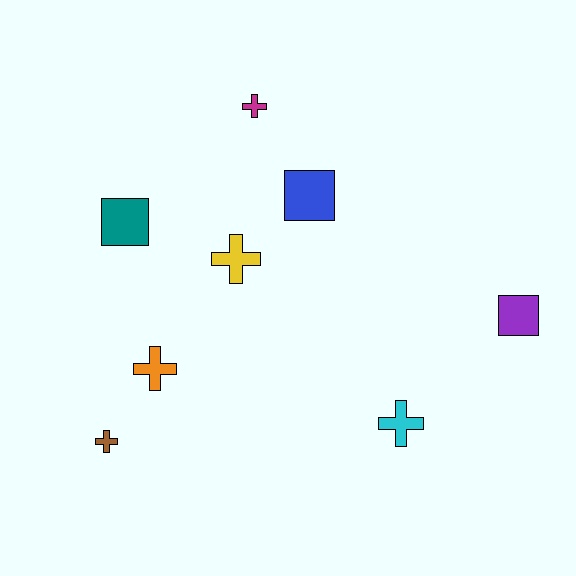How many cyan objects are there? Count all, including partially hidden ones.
There is 1 cyan object.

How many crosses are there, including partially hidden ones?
There are 5 crosses.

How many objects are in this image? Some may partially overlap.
There are 8 objects.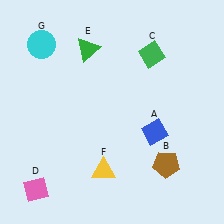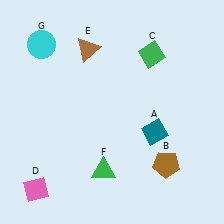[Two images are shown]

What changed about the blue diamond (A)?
In Image 1, A is blue. In Image 2, it changed to teal.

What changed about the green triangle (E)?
In Image 1, E is green. In Image 2, it changed to brown.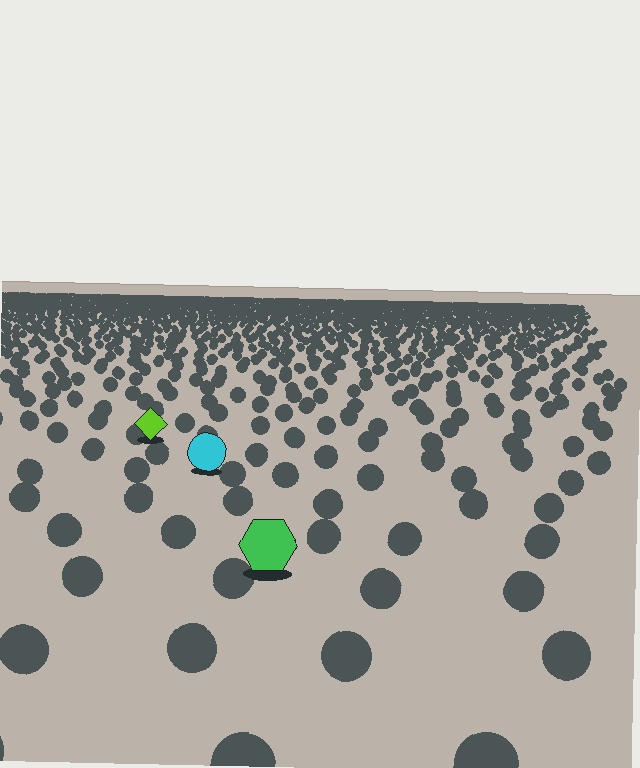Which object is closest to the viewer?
The green hexagon is closest. The texture marks near it are larger and more spread out.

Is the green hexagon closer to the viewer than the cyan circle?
Yes. The green hexagon is closer — you can tell from the texture gradient: the ground texture is coarser near it.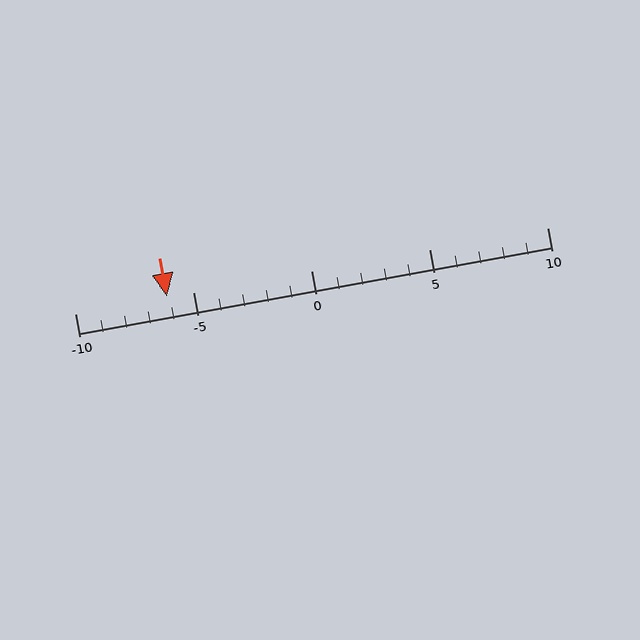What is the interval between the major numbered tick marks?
The major tick marks are spaced 5 units apart.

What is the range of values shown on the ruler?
The ruler shows values from -10 to 10.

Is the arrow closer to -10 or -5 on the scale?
The arrow is closer to -5.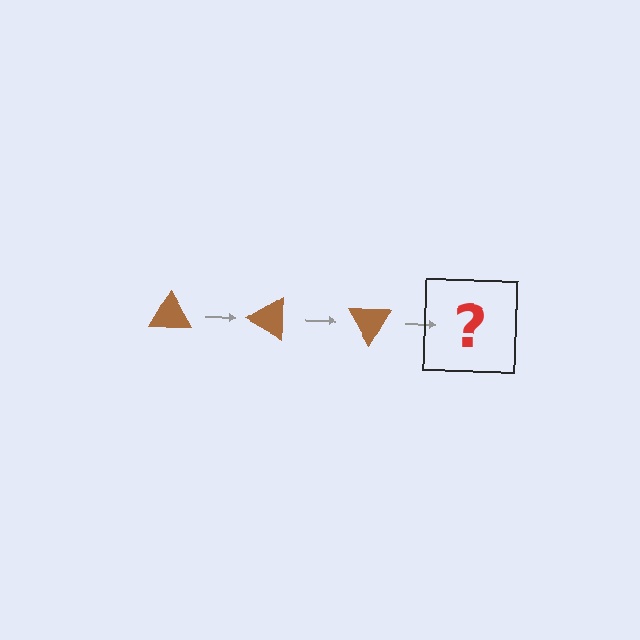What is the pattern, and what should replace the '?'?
The pattern is that the triangle rotates 30 degrees each step. The '?' should be a brown triangle rotated 90 degrees.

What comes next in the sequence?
The next element should be a brown triangle rotated 90 degrees.